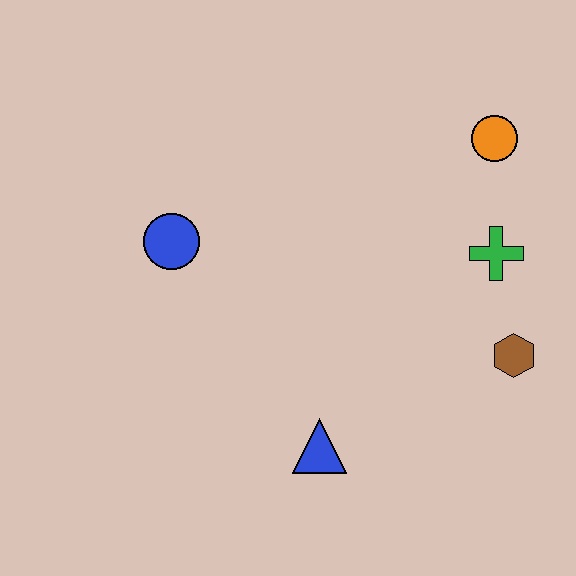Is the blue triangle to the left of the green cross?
Yes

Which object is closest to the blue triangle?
The brown hexagon is closest to the blue triangle.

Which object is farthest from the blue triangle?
The orange circle is farthest from the blue triangle.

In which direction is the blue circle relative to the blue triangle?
The blue circle is above the blue triangle.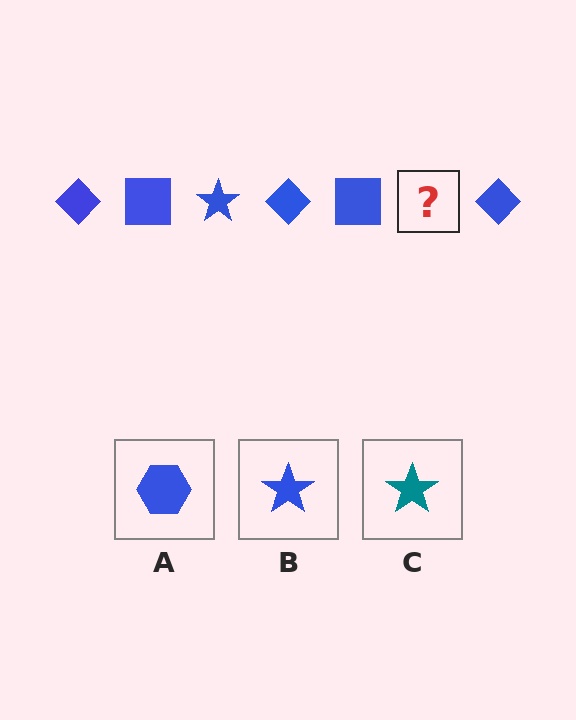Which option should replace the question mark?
Option B.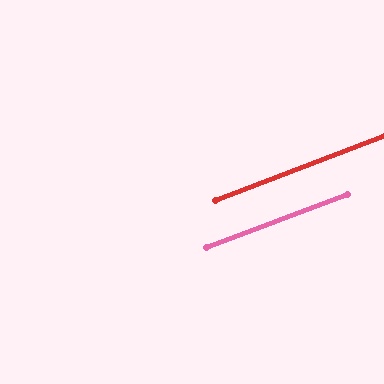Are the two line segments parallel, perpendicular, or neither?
Parallel — their directions differ by only 0.6°.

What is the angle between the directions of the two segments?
Approximately 1 degree.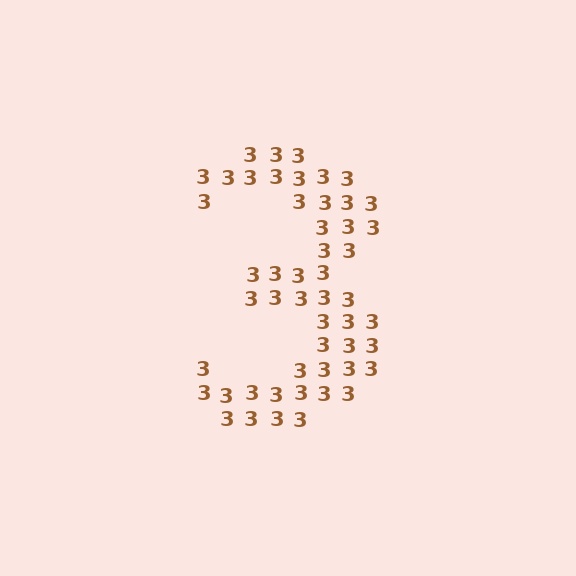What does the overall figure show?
The overall figure shows the digit 3.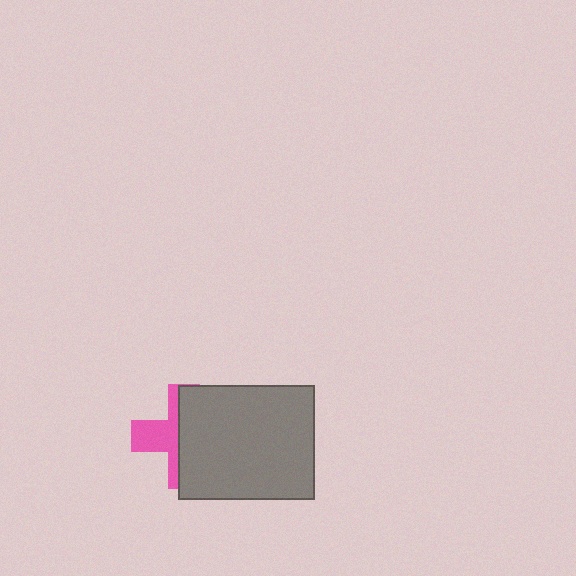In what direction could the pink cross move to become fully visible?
The pink cross could move left. That would shift it out from behind the gray rectangle entirely.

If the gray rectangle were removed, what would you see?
You would see the complete pink cross.